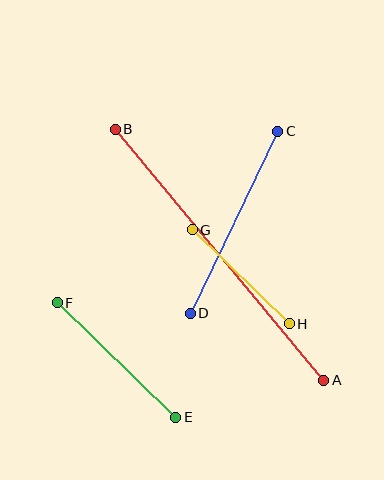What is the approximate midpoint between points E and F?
The midpoint is at approximately (117, 360) pixels.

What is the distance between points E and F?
The distance is approximately 165 pixels.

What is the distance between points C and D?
The distance is approximately 202 pixels.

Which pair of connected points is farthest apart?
Points A and B are farthest apart.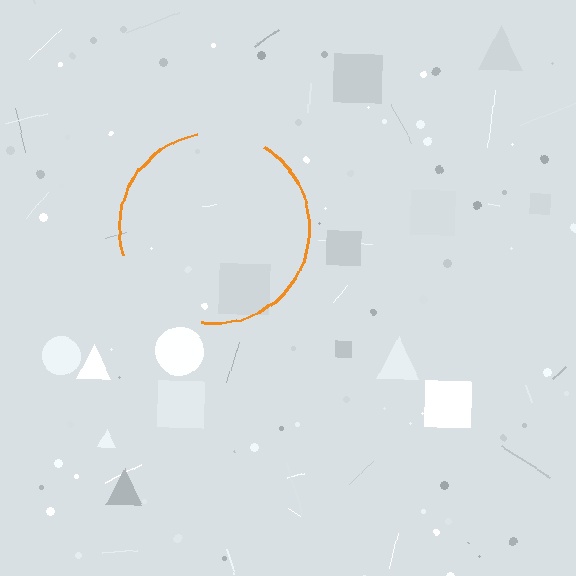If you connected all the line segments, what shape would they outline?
They would outline a circle.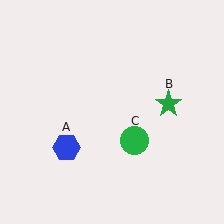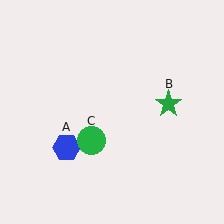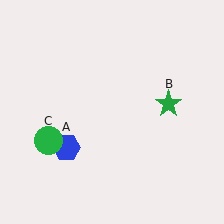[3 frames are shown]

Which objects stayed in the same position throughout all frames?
Blue hexagon (object A) and green star (object B) remained stationary.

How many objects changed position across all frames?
1 object changed position: green circle (object C).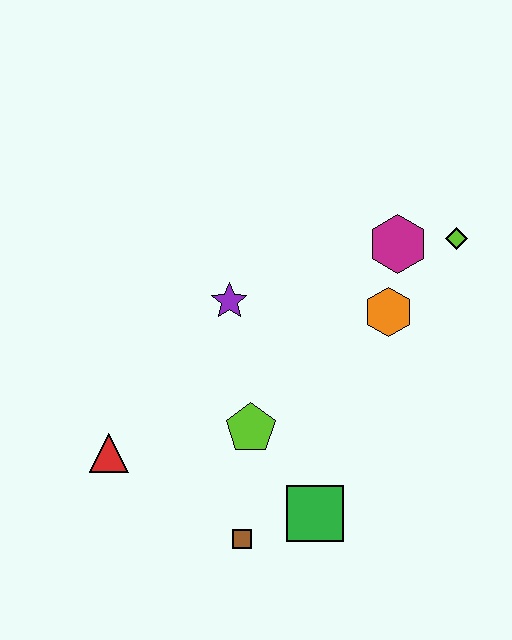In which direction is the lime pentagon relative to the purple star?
The lime pentagon is below the purple star.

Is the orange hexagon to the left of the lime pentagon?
No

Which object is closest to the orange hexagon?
The magenta hexagon is closest to the orange hexagon.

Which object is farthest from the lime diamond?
The red triangle is farthest from the lime diamond.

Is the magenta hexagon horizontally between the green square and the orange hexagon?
No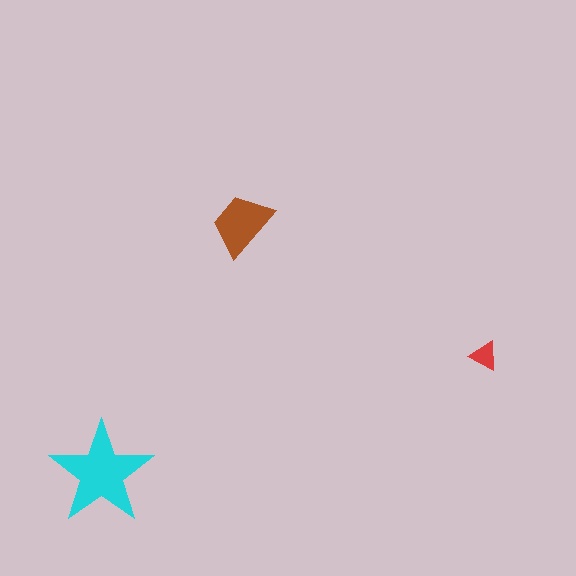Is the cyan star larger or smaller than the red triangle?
Larger.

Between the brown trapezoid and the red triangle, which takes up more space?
The brown trapezoid.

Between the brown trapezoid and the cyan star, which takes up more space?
The cyan star.